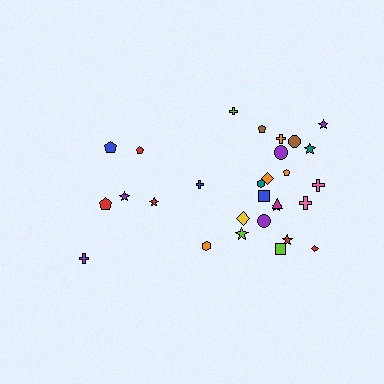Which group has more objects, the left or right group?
The right group.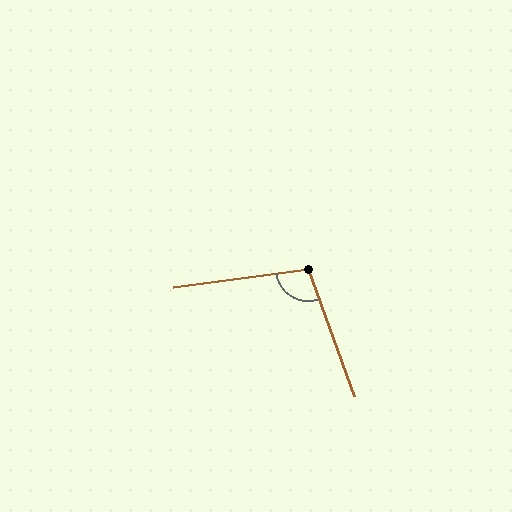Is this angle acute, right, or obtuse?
It is obtuse.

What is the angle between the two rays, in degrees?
Approximately 102 degrees.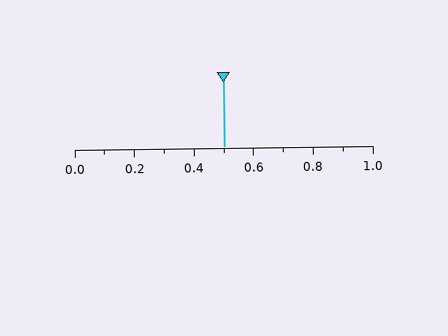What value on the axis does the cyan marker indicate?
The marker indicates approximately 0.5.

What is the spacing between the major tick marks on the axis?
The major ticks are spaced 0.2 apart.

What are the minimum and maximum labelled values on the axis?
The axis runs from 0.0 to 1.0.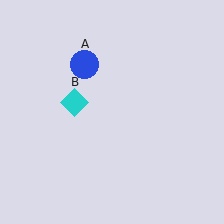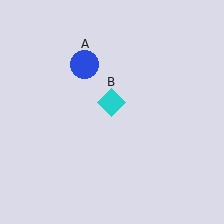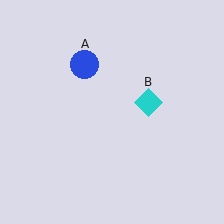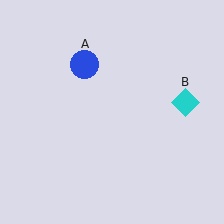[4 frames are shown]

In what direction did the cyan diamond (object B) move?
The cyan diamond (object B) moved right.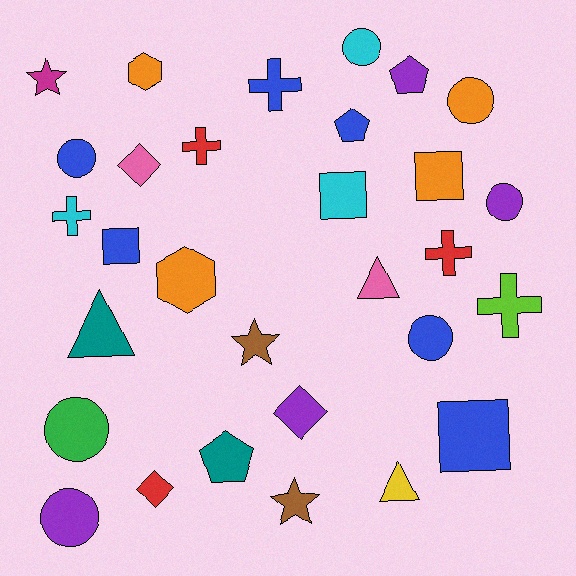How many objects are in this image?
There are 30 objects.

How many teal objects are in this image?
There are 2 teal objects.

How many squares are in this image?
There are 4 squares.